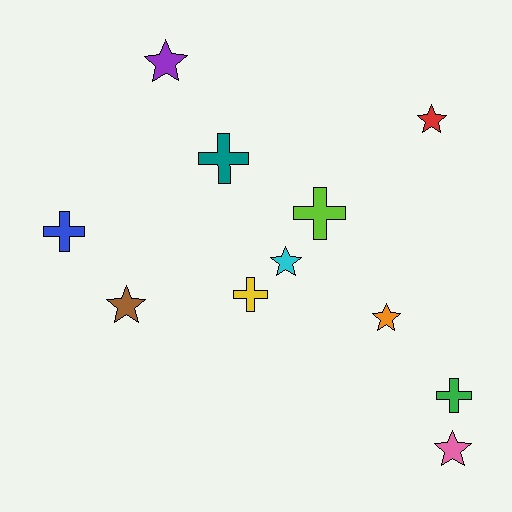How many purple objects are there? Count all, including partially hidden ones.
There is 1 purple object.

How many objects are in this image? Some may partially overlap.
There are 11 objects.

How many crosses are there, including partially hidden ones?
There are 5 crosses.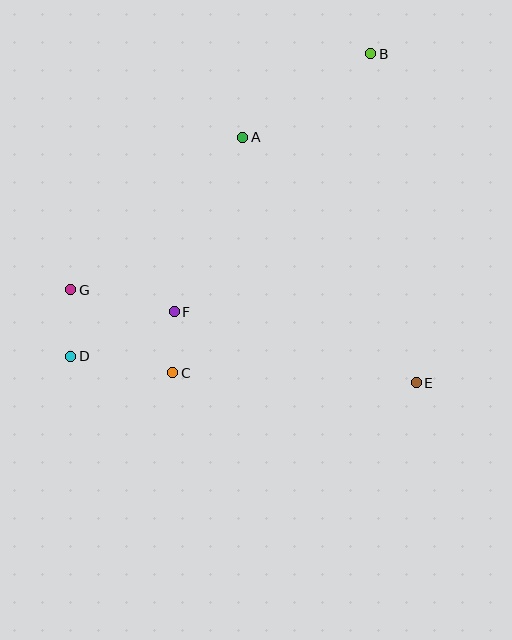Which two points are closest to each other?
Points C and F are closest to each other.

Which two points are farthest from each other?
Points B and D are farthest from each other.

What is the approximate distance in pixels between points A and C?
The distance between A and C is approximately 245 pixels.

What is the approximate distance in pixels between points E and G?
The distance between E and G is approximately 358 pixels.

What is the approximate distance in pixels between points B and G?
The distance between B and G is approximately 382 pixels.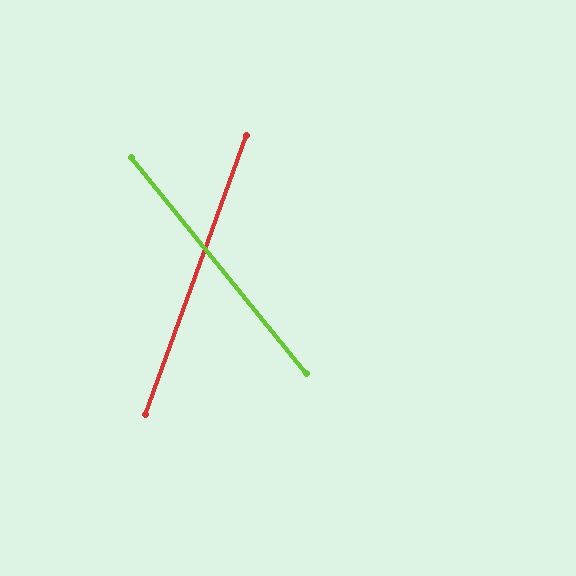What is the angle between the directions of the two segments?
Approximately 59 degrees.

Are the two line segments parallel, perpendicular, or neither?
Neither parallel nor perpendicular — they differ by about 59°.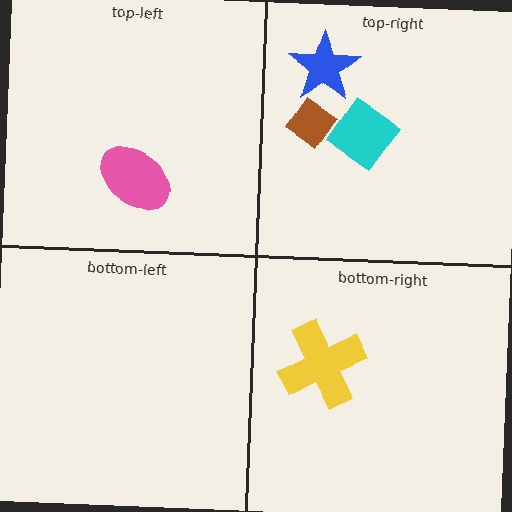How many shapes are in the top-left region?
1.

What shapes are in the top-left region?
The pink ellipse.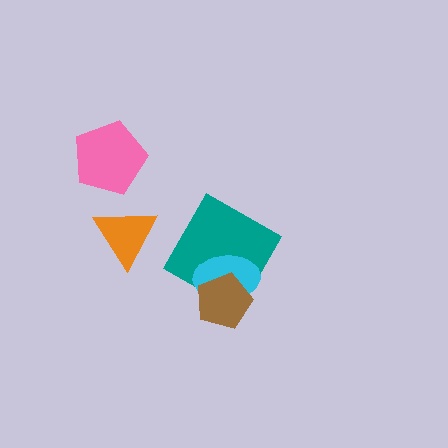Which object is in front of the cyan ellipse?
The brown pentagon is in front of the cyan ellipse.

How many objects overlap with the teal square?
2 objects overlap with the teal square.